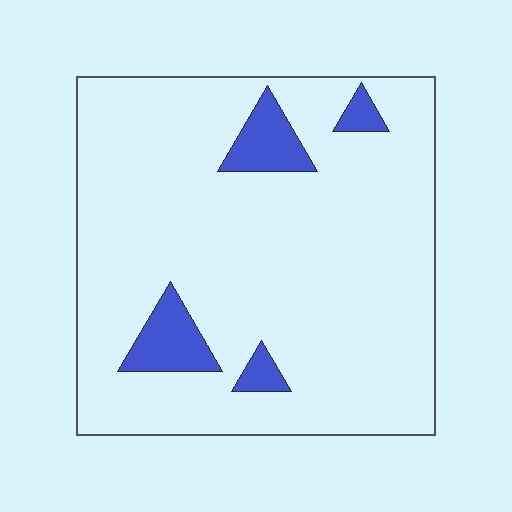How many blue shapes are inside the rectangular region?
4.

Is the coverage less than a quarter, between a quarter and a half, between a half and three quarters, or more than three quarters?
Less than a quarter.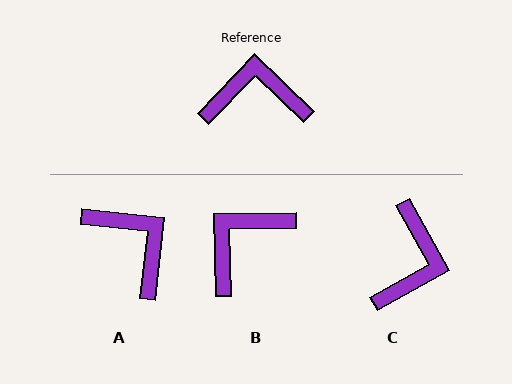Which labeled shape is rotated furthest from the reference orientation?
C, about 107 degrees away.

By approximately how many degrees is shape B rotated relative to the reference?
Approximately 45 degrees counter-clockwise.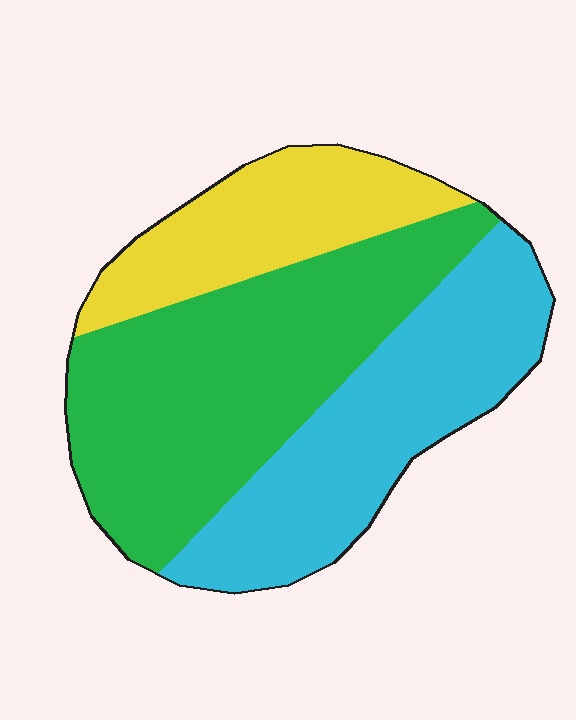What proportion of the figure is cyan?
Cyan takes up about one third (1/3) of the figure.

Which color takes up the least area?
Yellow, at roughly 20%.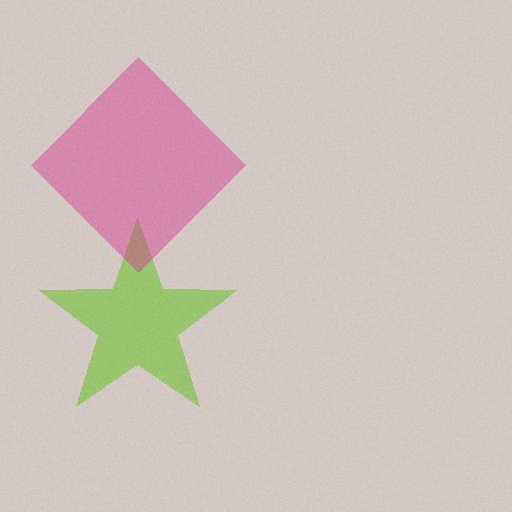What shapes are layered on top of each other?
The layered shapes are: a lime star, a magenta diamond.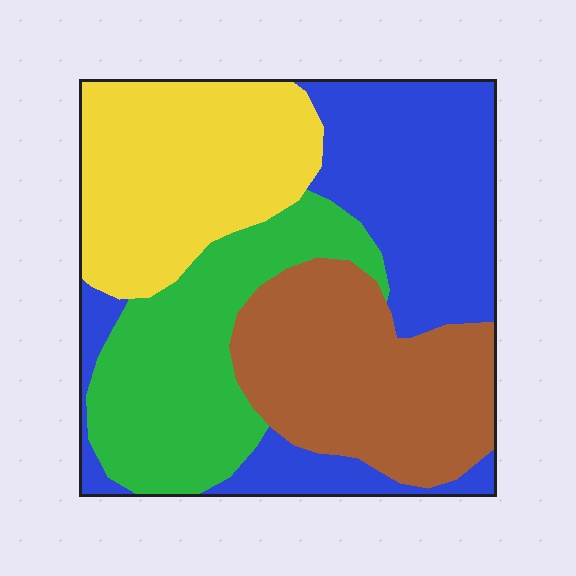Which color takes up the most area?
Blue, at roughly 30%.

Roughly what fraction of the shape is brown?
Brown covers 24% of the shape.